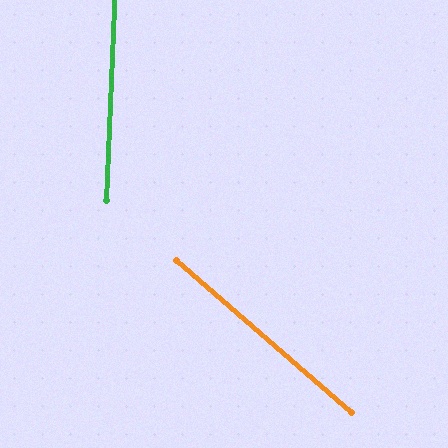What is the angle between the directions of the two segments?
Approximately 51 degrees.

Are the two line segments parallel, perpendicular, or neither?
Neither parallel nor perpendicular — they differ by about 51°.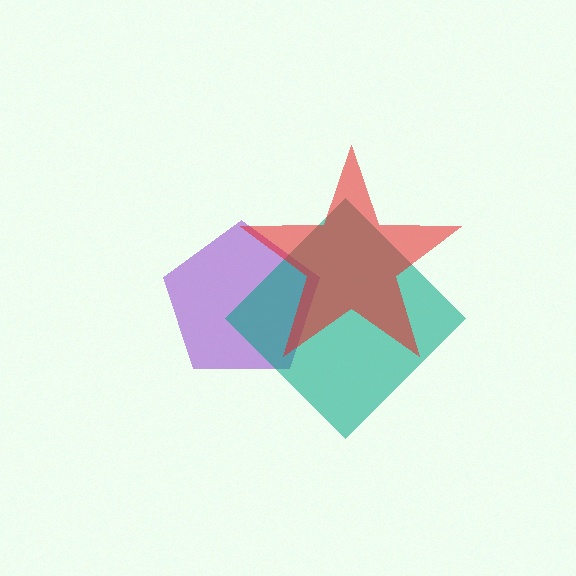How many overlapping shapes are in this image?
There are 3 overlapping shapes in the image.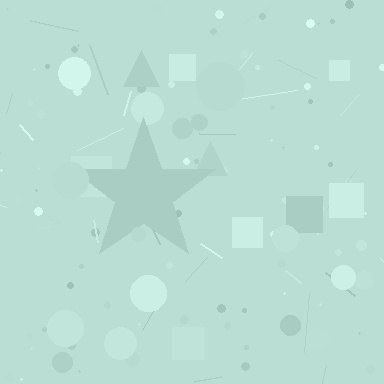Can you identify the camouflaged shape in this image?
The camouflaged shape is a star.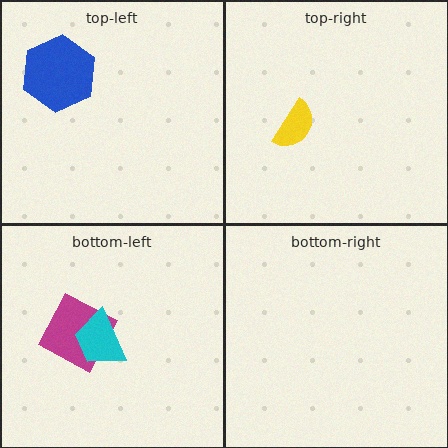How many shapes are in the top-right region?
1.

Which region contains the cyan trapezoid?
The bottom-left region.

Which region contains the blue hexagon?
The top-left region.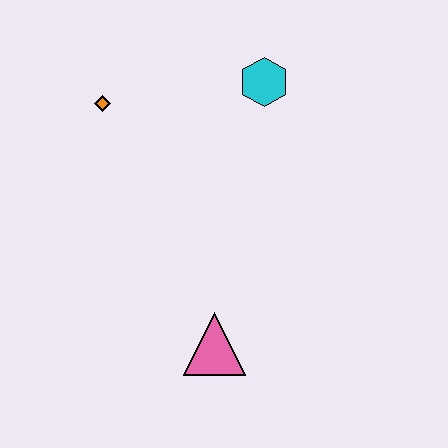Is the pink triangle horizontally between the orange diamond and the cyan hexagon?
Yes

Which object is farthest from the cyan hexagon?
The pink triangle is farthest from the cyan hexagon.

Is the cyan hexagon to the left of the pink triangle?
No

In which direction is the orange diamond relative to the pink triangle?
The orange diamond is above the pink triangle.